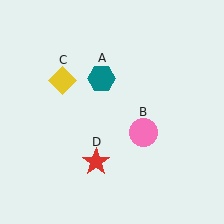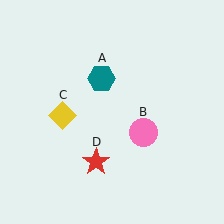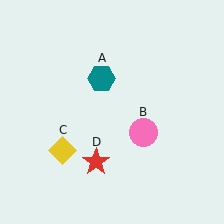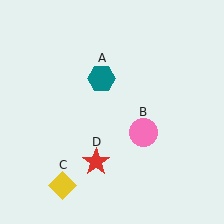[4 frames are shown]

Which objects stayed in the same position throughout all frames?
Teal hexagon (object A) and pink circle (object B) and red star (object D) remained stationary.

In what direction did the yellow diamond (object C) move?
The yellow diamond (object C) moved down.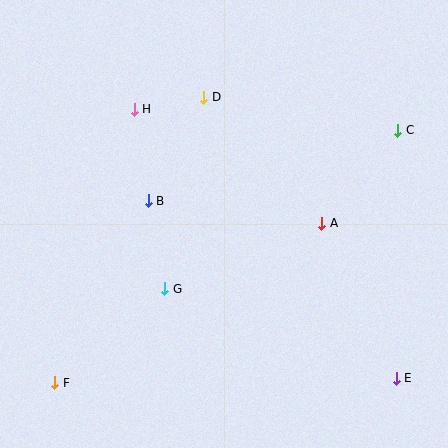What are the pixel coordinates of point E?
Point E is at (396, 378).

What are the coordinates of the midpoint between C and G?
The midpoint between C and G is at (281, 209).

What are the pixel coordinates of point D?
Point D is at (204, 97).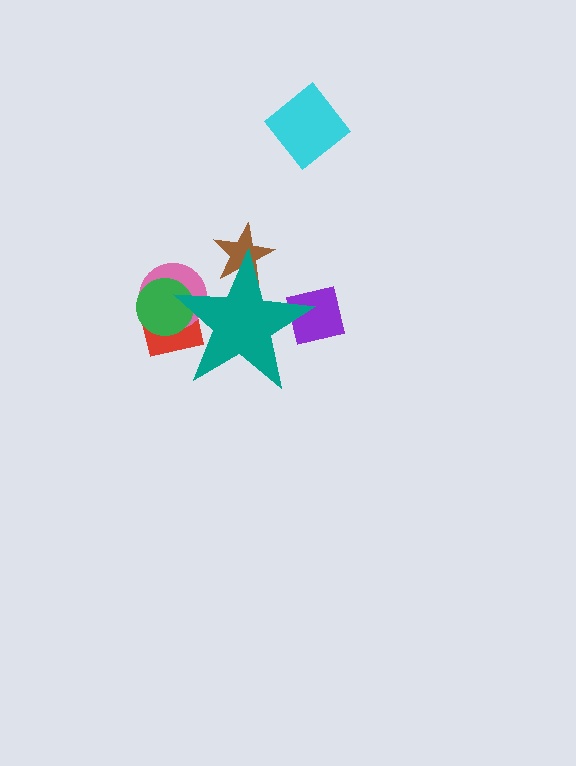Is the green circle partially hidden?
Yes, the green circle is partially hidden behind the teal star.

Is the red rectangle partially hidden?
Yes, the red rectangle is partially hidden behind the teal star.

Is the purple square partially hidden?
Yes, the purple square is partially hidden behind the teal star.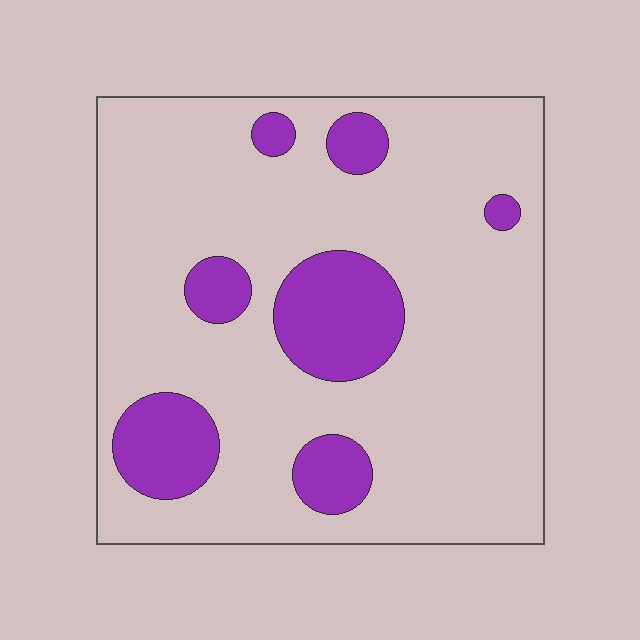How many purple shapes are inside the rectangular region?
7.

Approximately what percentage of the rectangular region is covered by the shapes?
Approximately 20%.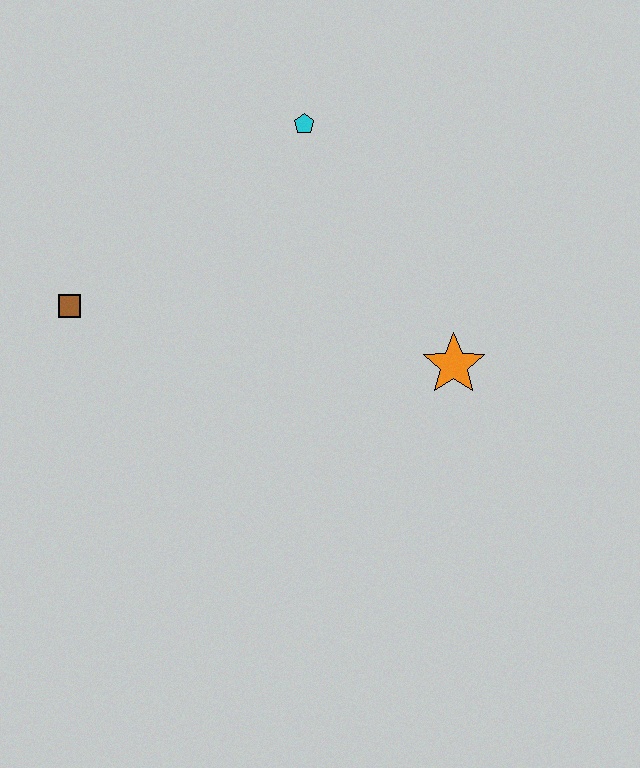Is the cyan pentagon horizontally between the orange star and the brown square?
Yes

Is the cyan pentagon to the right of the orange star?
No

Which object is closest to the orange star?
The cyan pentagon is closest to the orange star.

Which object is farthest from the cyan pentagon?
The brown square is farthest from the cyan pentagon.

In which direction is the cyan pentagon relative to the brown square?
The cyan pentagon is to the right of the brown square.